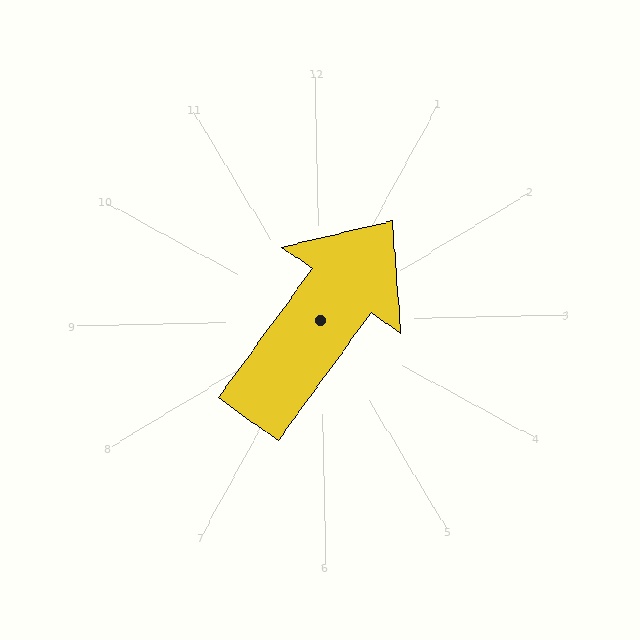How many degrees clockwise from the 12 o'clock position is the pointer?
Approximately 37 degrees.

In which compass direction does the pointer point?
Northeast.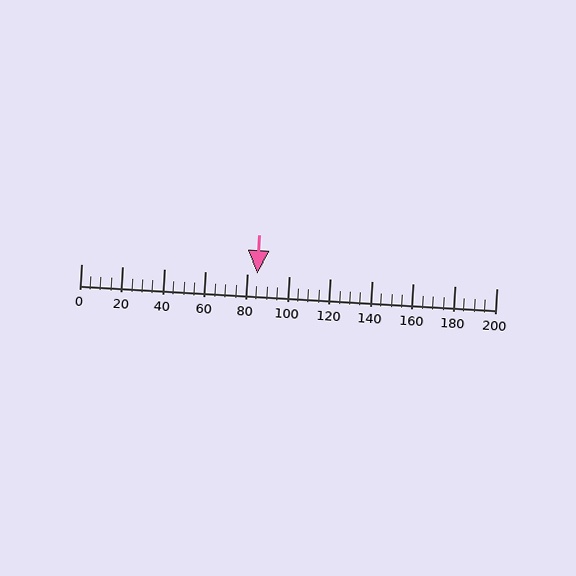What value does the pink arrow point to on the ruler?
The pink arrow points to approximately 85.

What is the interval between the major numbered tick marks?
The major tick marks are spaced 20 units apart.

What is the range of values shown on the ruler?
The ruler shows values from 0 to 200.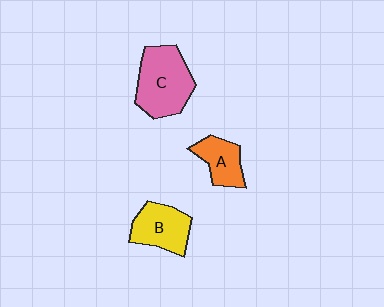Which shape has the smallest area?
Shape A (orange).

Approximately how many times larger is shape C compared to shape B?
Approximately 1.4 times.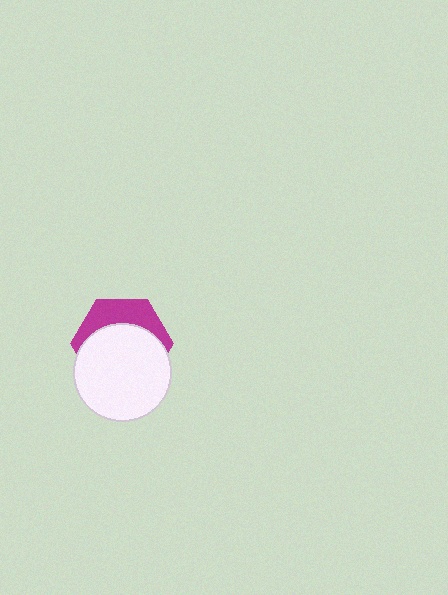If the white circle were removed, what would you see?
You would see the complete magenta hexagon.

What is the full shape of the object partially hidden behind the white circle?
The partially hidden object is a magenta hexagon.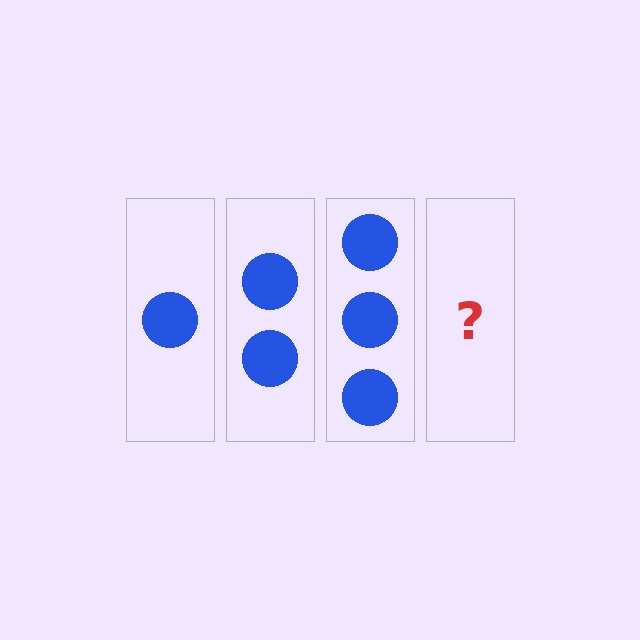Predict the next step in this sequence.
The next step is 4 circles.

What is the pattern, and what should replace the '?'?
The pattern is that each step adds one more circle. The '?' should be 4 circles.